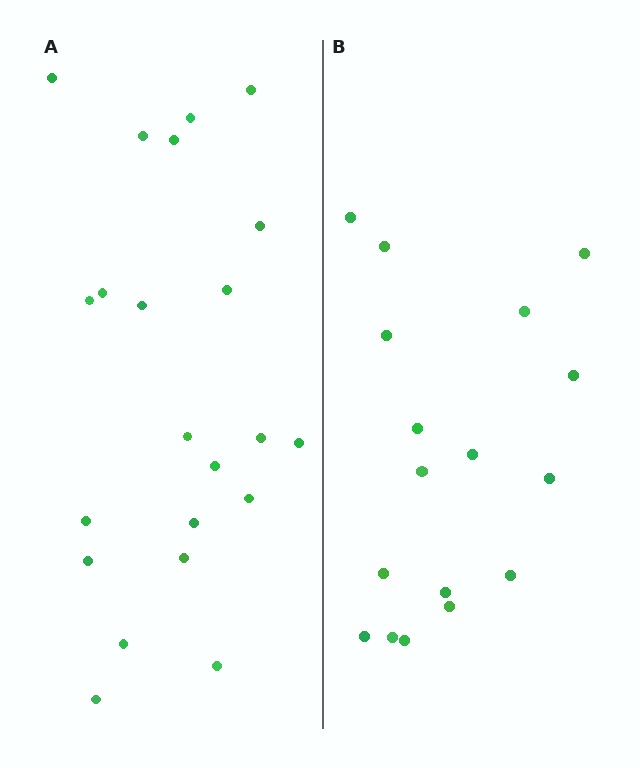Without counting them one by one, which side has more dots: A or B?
Region A (the left region) has more dots.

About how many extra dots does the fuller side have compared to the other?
Region A has about 5 more dots than region B.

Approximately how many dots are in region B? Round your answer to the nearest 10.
About 20 dots. (The exact count is 17, which rounds to 20.)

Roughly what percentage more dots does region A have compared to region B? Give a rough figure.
About 30% more.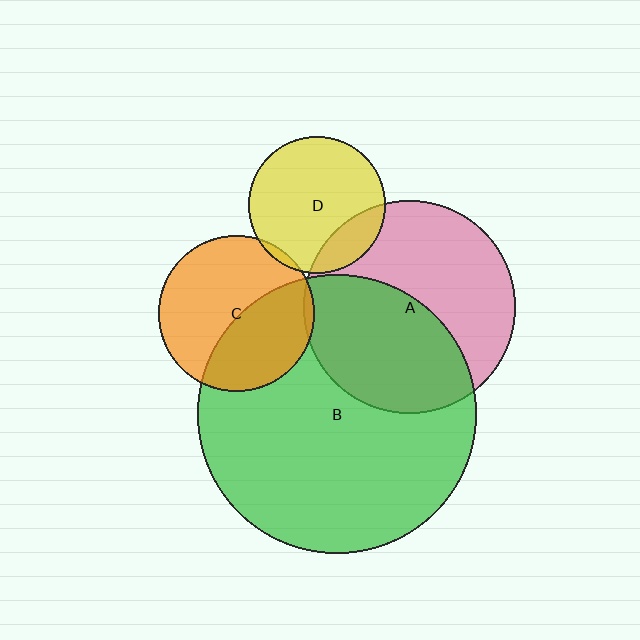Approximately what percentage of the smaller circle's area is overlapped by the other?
Approximately 40%.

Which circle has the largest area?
Circle B (green).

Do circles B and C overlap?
Yes.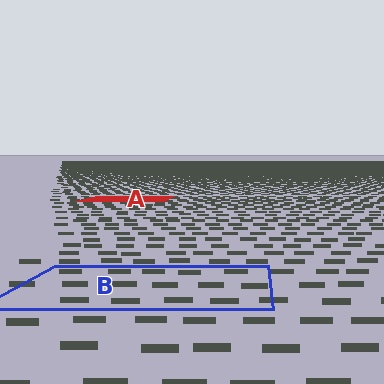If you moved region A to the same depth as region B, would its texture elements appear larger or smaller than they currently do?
They would appear larger. At a closer depth, the same texture elements are projected at a bigger on-screen size.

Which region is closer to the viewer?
Region B is closer. The texture elements there are larger and more spread out.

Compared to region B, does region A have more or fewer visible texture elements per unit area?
Region A has more texture elements per unit area — they are packed more densely because it is farther away.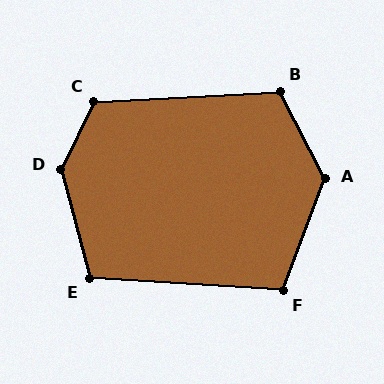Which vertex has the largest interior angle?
D, at approximately 139 degrees.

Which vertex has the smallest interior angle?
F, at approximately 107 degrees.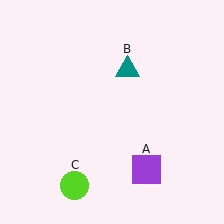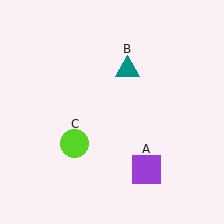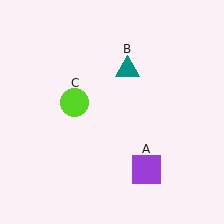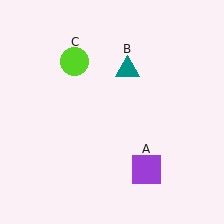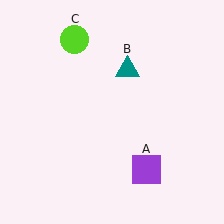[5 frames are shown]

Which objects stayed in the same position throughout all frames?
Purple square (object A) and teal triangle (object B) remained stationary.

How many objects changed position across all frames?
1 object changed position: lime circle (object C).